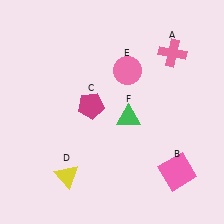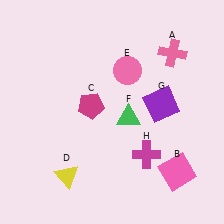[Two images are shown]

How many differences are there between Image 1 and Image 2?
There are 2 differences between the two images.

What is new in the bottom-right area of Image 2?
A magenta cross (H) was added in the bottom-right area of Image 2.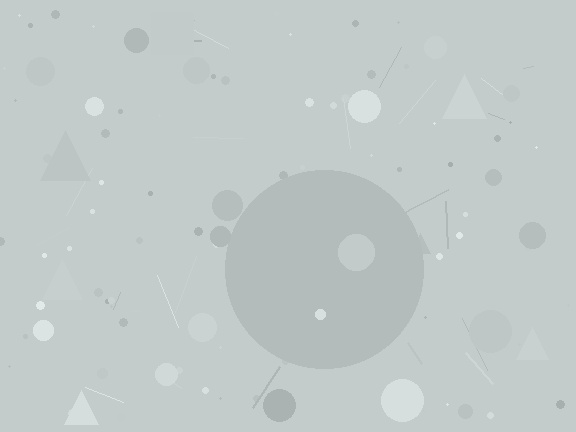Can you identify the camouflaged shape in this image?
The camouflaged shape is a circle.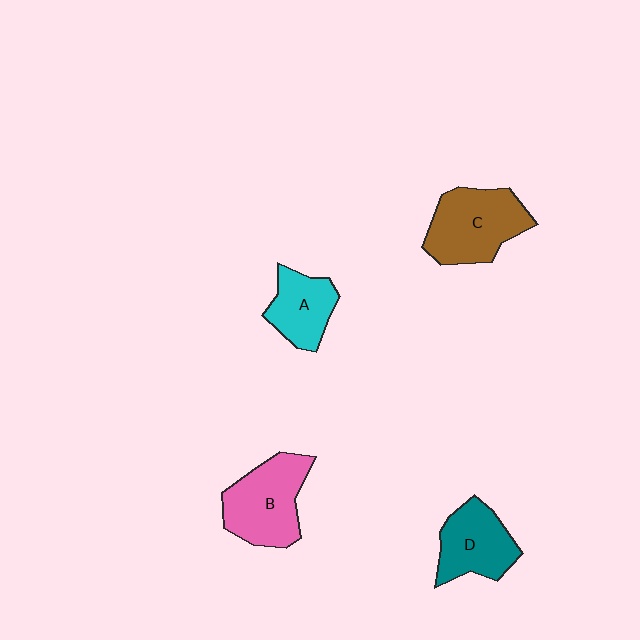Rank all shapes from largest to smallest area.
From largest to smallest: C (brown), B (pink), D (teal), A (cyan).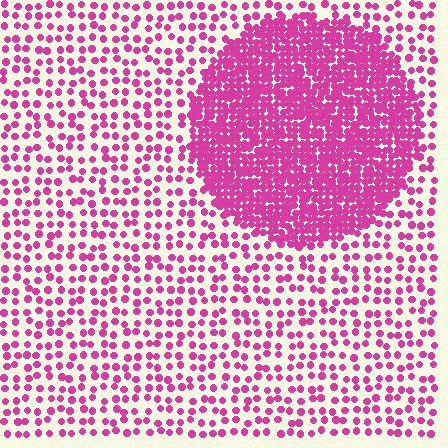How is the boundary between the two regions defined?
The boundary is defined by a change in element density (approximately 3.0x ratio). All elements are the same color, size, and shape.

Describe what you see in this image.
The image contains small magenta elements arranged at two different densities. A circle-shaped region is visible where the elements are more densely packed than the surrounding area.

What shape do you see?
I see a circle.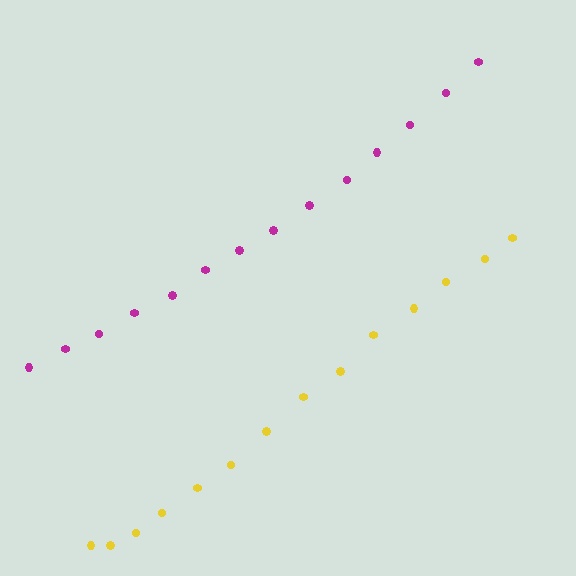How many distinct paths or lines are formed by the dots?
There are 2 distinct paths.